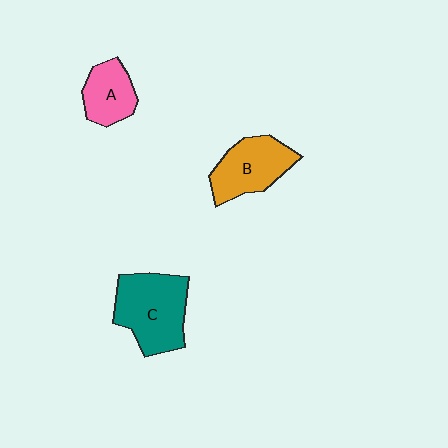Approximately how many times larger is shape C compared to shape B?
Approximately 1.3 times.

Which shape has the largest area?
Shape C (teal).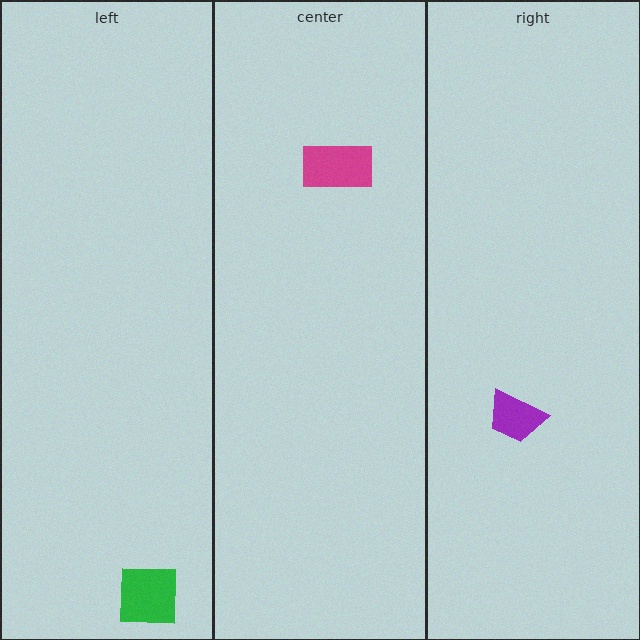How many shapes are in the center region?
1.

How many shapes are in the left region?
1.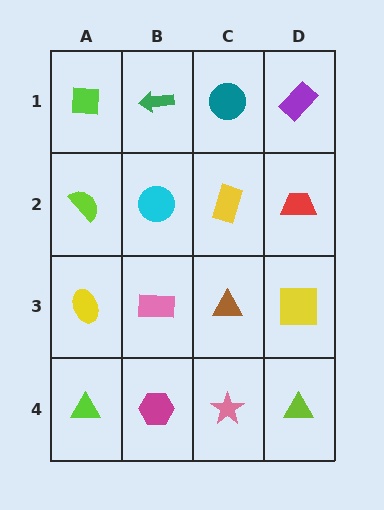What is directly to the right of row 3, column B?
A brown triangle.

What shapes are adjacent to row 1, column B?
A cyan circle (row 2, column B), a lime square (row 1, column A), a teal circle (row 1, column C).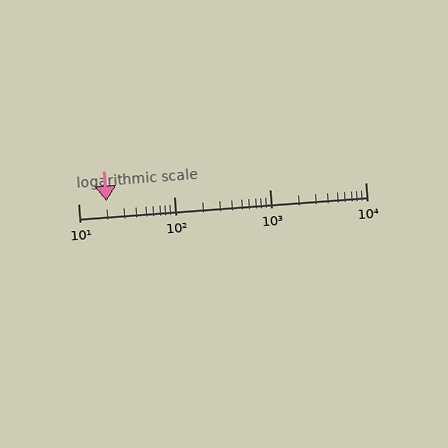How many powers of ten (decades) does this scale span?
The scale spans 3 decades, from 10 to 10000.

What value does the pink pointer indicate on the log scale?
The pointer indicates approximately 20.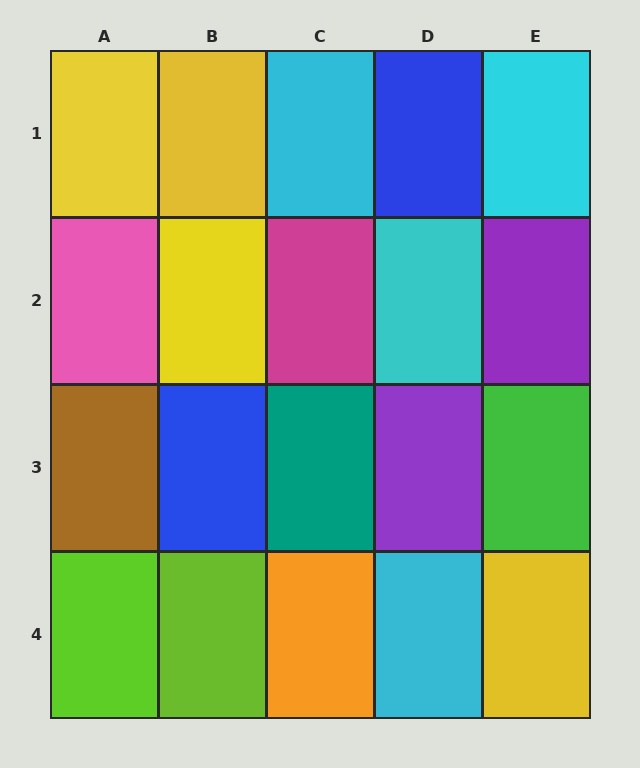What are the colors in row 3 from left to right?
Brown, blue, teal, purple, green.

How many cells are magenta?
1 cell is magenta.